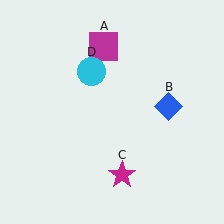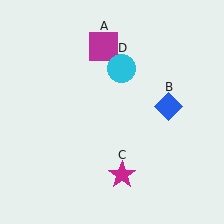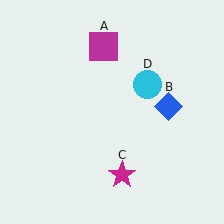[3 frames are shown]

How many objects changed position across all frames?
1 object changed position: cyan circle (object D).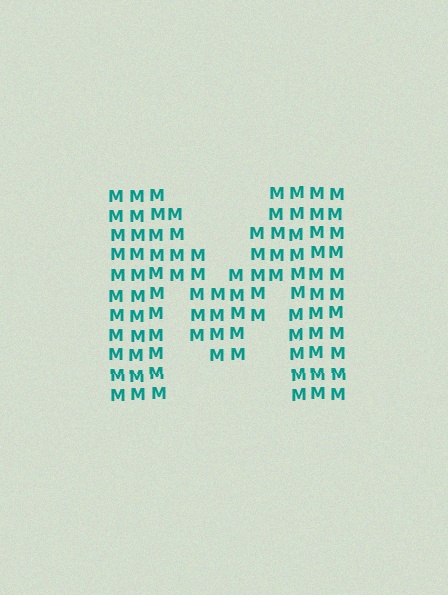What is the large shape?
The large shape is the letter M.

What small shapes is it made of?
It is made of small letter M's.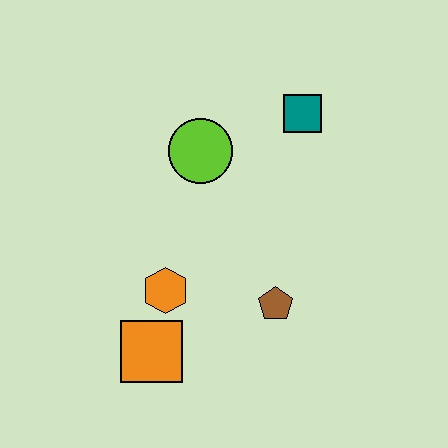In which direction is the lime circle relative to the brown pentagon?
The lime circle is above the brown pentagon.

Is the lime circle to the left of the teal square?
Yes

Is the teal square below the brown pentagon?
No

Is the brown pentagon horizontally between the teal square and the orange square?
Yes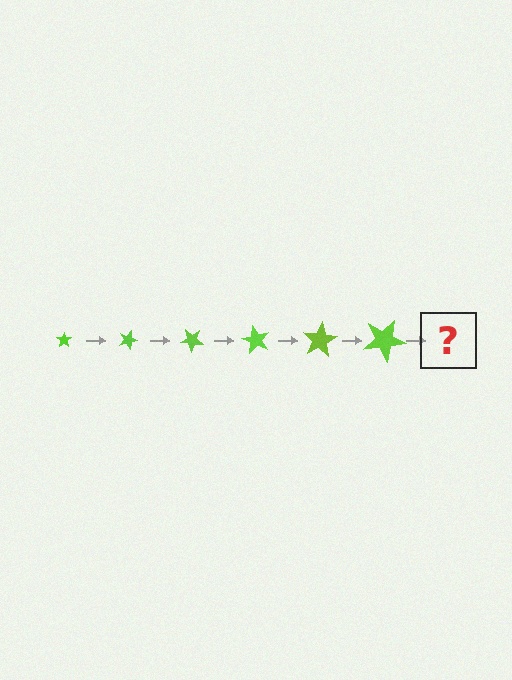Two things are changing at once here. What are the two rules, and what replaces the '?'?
The two rules are that the star grows larger each step and it rotates 20 degrees each step. The '?' should be a star, larger than the previous one and rotated 120 degrees from the start.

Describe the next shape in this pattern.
It should be a star, larger than the previous one and rotated 120 degrees from the start.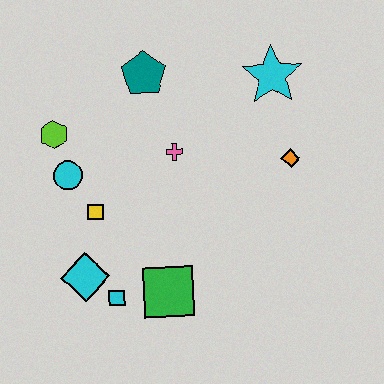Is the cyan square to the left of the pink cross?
Yes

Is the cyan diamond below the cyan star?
Yes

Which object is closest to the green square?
The cyan square is closest to the green square.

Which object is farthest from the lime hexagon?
The orange diamond is farthest from the lime hexagon.